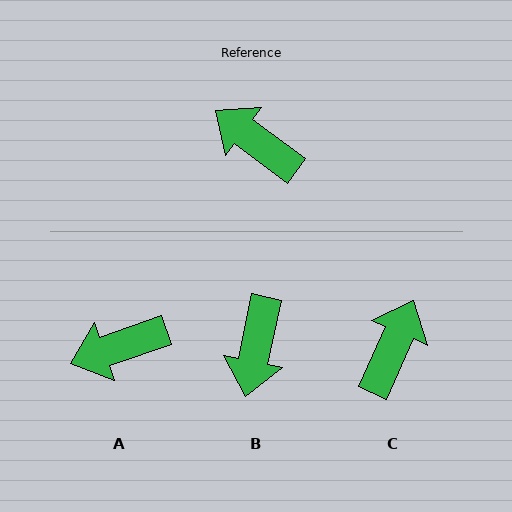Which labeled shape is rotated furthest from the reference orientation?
B, about 115 degrees away.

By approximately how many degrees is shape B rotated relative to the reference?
Approximately 115 degrees counter-clockwise.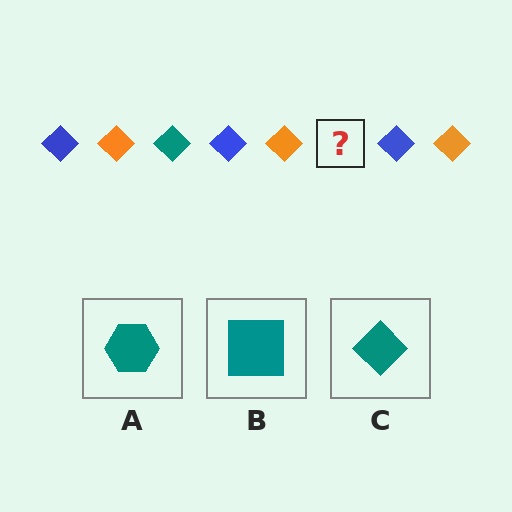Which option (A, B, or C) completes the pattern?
C.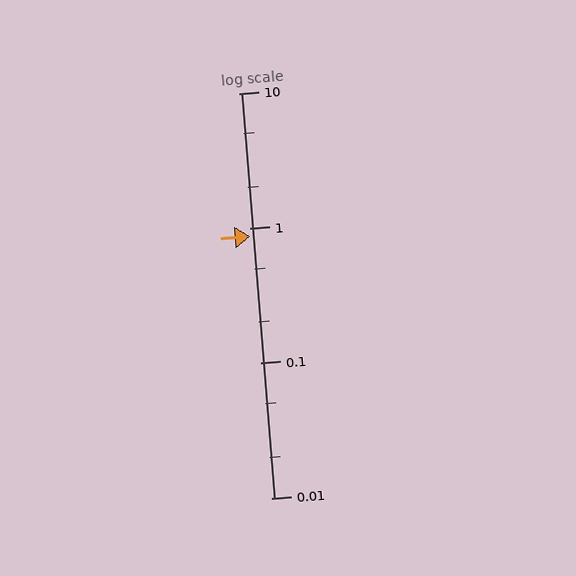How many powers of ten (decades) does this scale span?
The scale spans 3 decades, from 0.01 to 10.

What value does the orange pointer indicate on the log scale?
The pointer indicates approximately 0.87.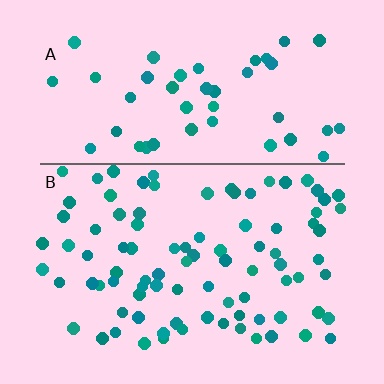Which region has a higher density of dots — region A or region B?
B (the bottom).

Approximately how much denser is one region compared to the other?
Approximately 1.8× — region B over region A.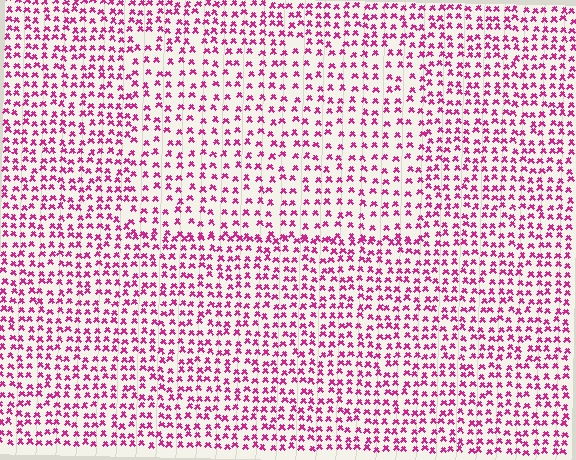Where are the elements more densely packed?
The elements are more densely packed outside the rectangle boundary.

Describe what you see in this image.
The image contains small magenta elements arranged at two different densities. A rectangle-shaped region is visible where the elements are less densely packed than the surrounding area.